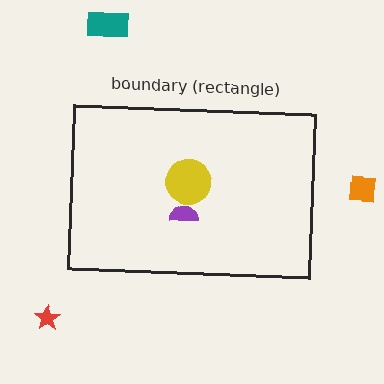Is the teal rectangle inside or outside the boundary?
Outside.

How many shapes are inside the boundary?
2 inside, 3 outside.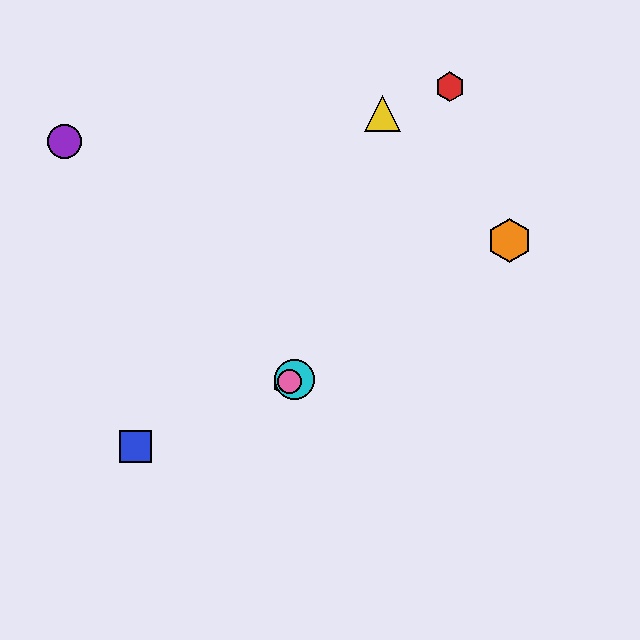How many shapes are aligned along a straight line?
4 shapes (the blue square, the green hexagon, the cyan circle, the pink circle) are aligned along a straight line.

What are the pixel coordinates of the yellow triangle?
The yellow triangle is at (383, 114).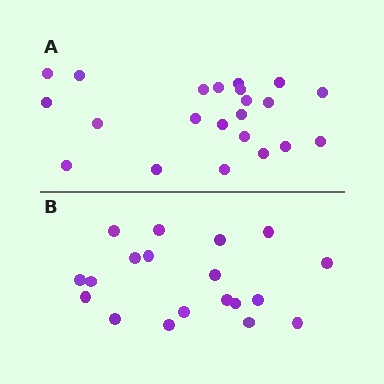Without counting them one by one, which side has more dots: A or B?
Region A (the top region) has more dots.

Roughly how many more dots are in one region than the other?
Region A has just a few more — roughly 2 or 3 more dots than region B.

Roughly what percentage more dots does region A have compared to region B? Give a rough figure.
About 15% more.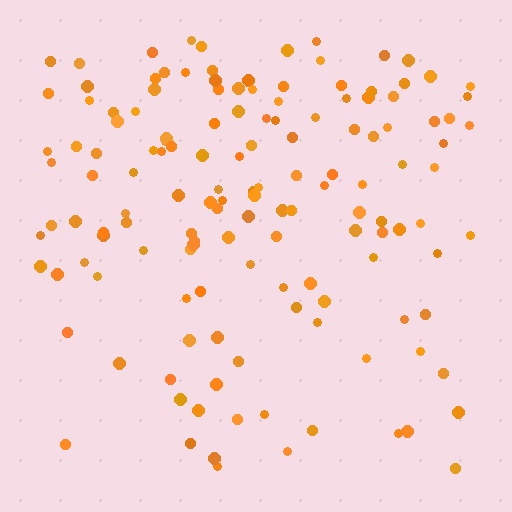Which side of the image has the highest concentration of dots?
The top.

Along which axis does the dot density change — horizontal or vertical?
Vertical.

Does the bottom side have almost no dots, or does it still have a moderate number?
Still a moderate number, just noticeably fewer than the top.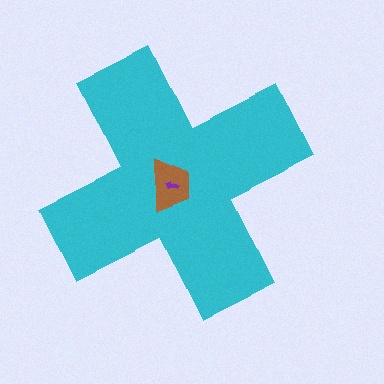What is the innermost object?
The purple arrow.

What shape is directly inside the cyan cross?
The brown trapezoid.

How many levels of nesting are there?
3.